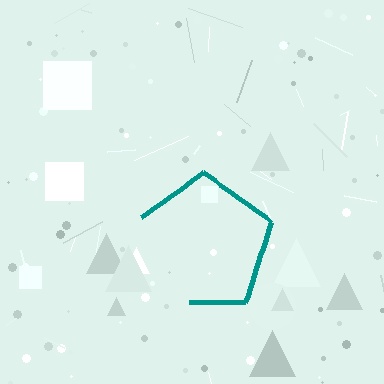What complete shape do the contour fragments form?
The contour fragments form a pentagon.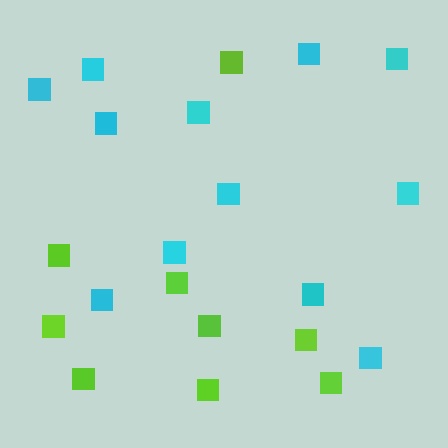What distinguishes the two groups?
There are 2 groups: one group of lime squares (9) and one group of cyan squares (12).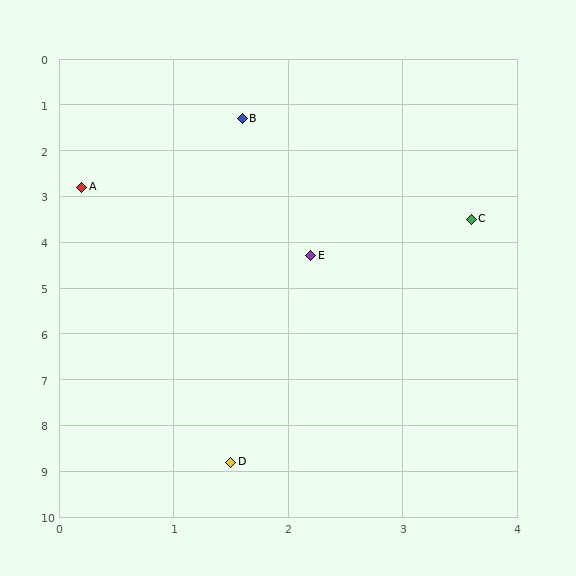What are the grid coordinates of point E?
Point E is at approximately (2.2, 4.3).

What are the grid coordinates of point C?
Point C is at approximately (3.6, 3.5).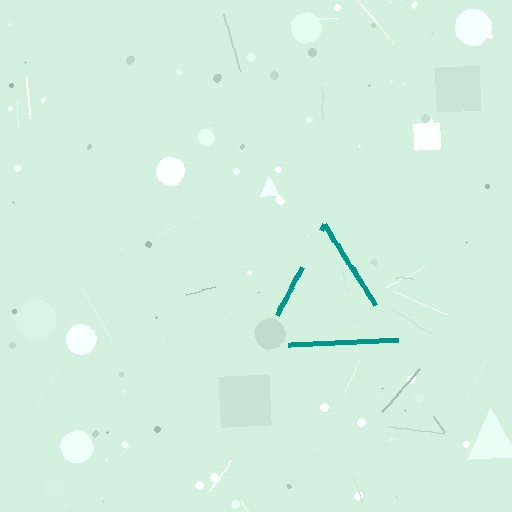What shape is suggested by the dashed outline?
The dashed outline suggests a triangle.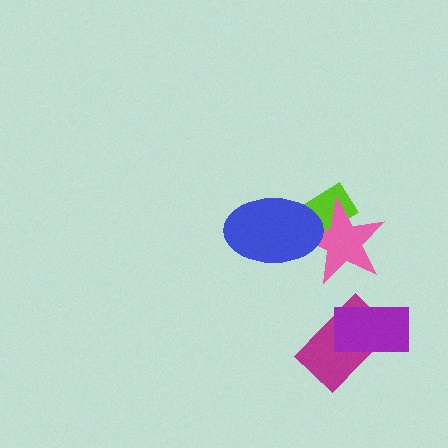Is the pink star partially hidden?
Yes, it is partially covered by another shape.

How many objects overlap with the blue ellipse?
2 objects overlap with the blue ellipse.